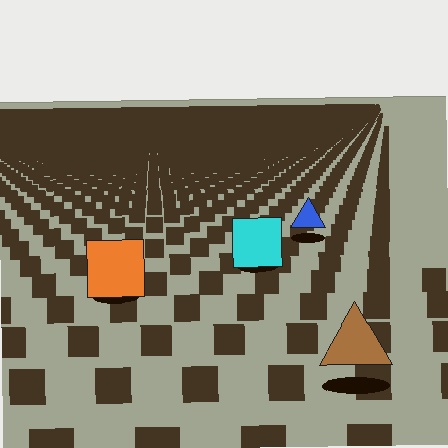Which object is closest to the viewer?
The brown triangle is closest. The texture marks near it are larger and more spread out.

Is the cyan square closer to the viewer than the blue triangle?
Yes. The cyan square is closer — you can tell from the texture gradient: the ground texture is coarser near it.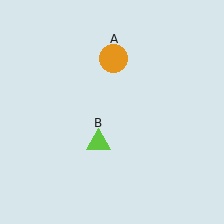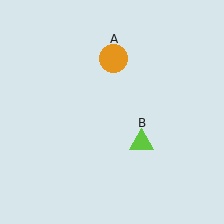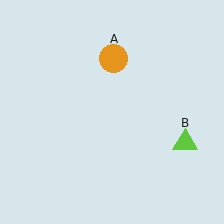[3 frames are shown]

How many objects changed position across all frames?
1 object changed position: lime triangle (object B).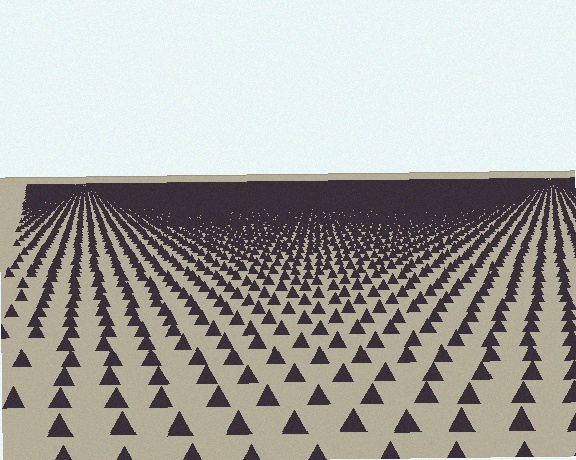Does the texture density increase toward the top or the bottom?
Density increases toward the top.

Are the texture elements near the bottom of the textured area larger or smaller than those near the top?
Larger. Near the bottom, elements are closer to the viewer and appear at a bigger on-screen size.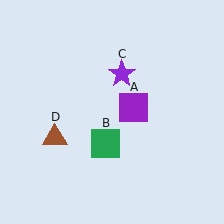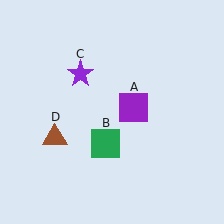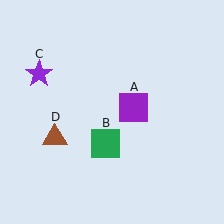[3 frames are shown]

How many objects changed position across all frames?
1 object changed position: purple star (object C).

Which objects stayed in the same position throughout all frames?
Purple square (object A) and green square (object B) and brown triangle (object D) remained stationary.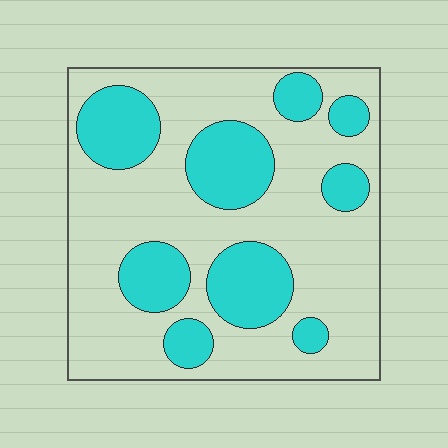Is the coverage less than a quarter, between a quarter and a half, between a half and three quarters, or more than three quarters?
Between a quarter and a half.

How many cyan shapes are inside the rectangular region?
9.